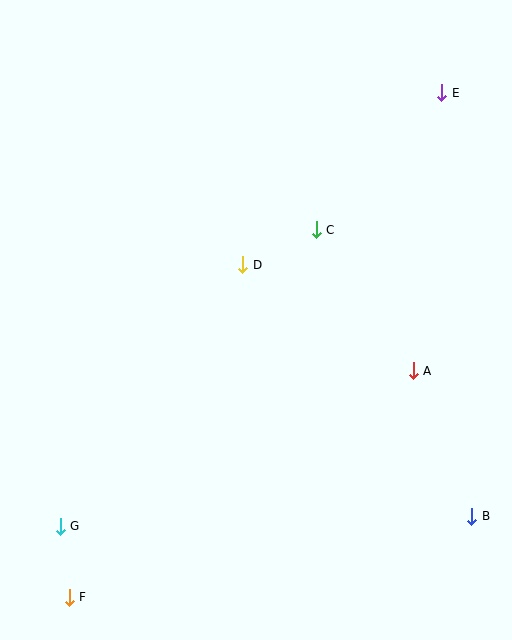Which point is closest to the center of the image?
Point D at (243, 265) is closest to the center.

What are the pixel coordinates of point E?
Point E is at (442, 93).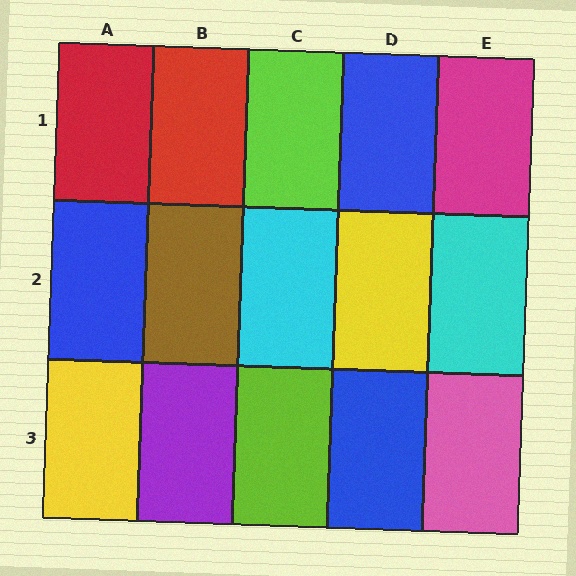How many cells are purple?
1 cell is purple.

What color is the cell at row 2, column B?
Brown.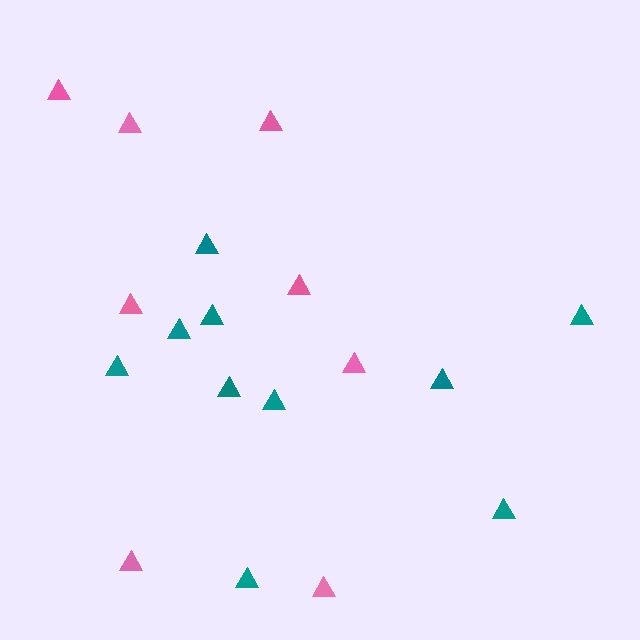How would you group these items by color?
There are 2 groups: one group of teal triangles (10) and one group of pink triangles (8).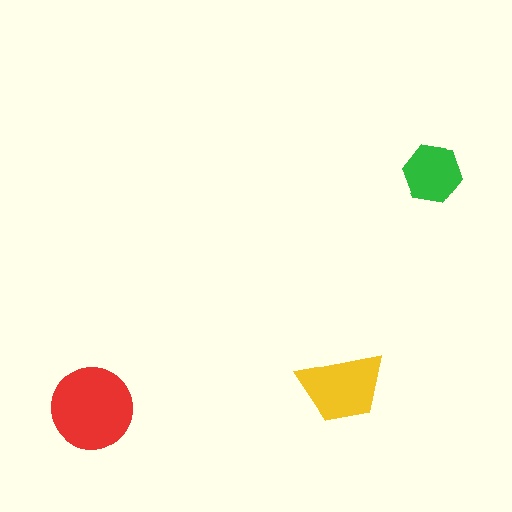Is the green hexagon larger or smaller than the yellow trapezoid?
Smaller.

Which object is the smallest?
The green hexagon.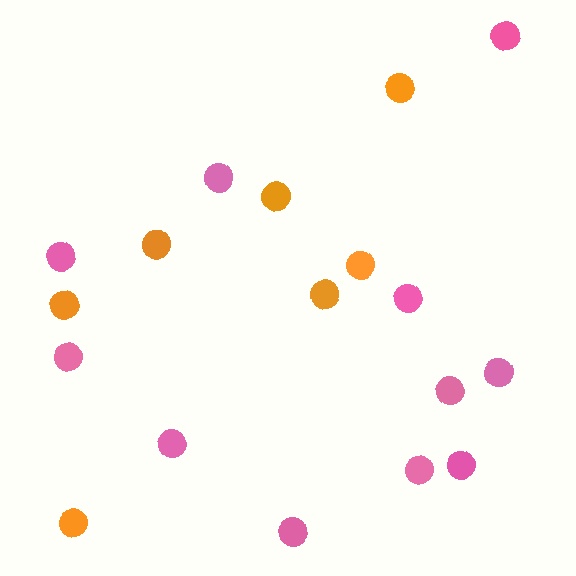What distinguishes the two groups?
There are 2 groups: one group of orange circles (7) and one group of pink circles (11).